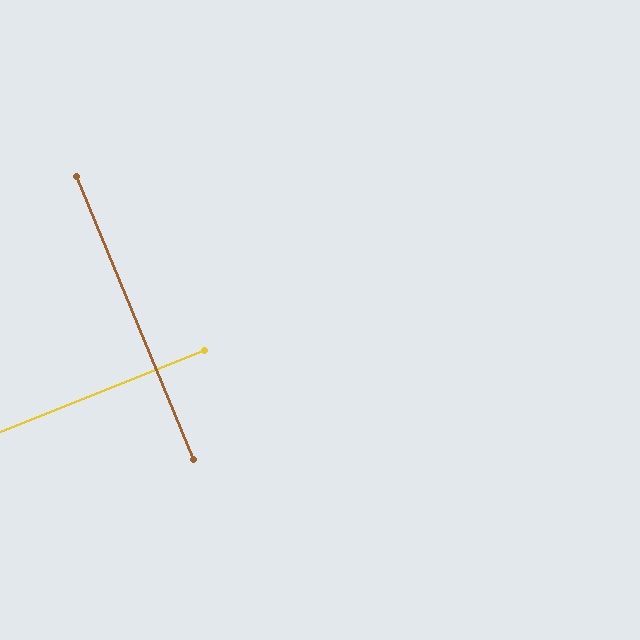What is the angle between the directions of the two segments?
Approximately 89 degrees.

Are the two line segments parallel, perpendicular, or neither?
Perpendicular — they meet at approximately 89°.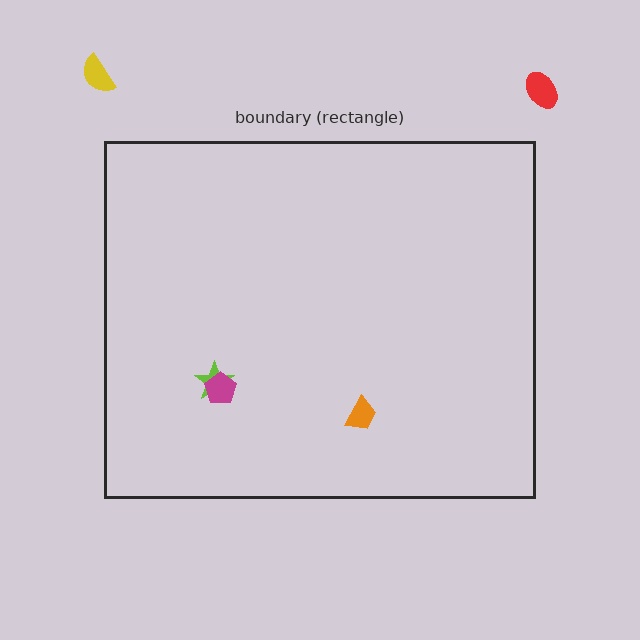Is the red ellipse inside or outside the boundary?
Outside.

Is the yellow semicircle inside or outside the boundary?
Outside.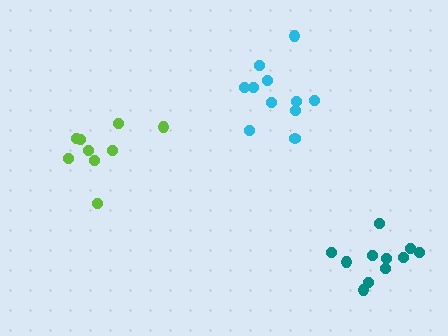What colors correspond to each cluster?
The clusters are colored: lime, cyan, teal.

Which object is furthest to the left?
The lime cluster is leftmost.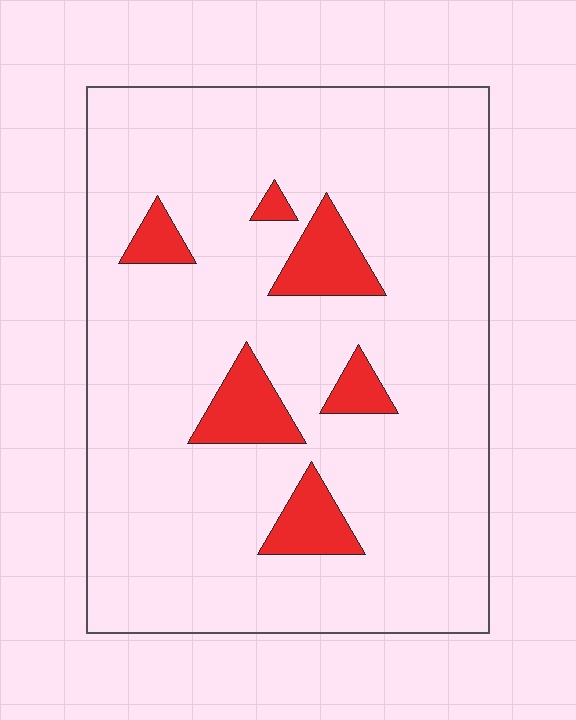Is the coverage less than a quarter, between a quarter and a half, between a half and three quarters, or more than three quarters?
Less than a quarter.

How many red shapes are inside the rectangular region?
6.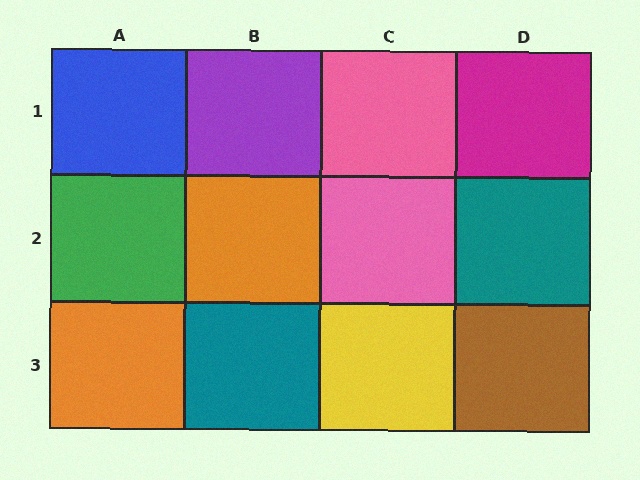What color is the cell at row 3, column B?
Teal.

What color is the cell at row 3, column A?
Orange.